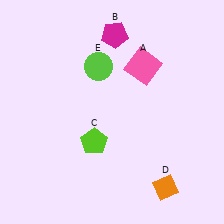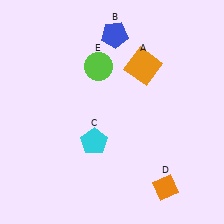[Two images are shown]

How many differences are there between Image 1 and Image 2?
There are 3 differences between the two images.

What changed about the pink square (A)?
In Image 1, A is pink. In Image 2, it changed to orange.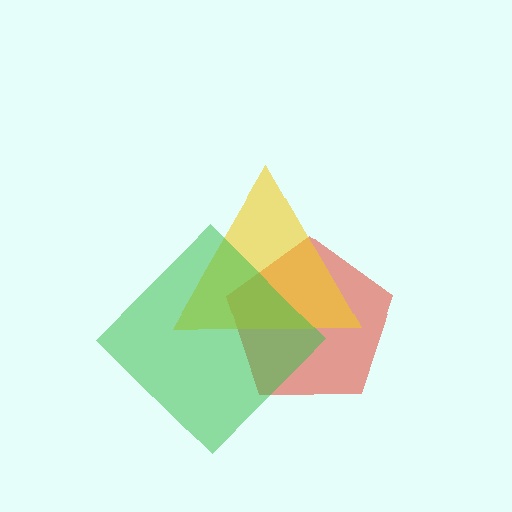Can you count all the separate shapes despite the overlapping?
Yes, there are 3 separate shapes.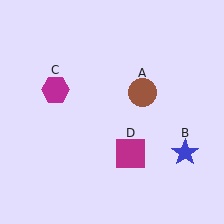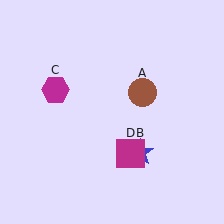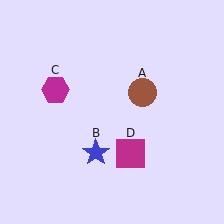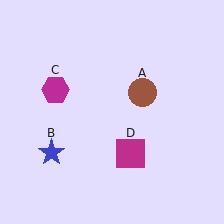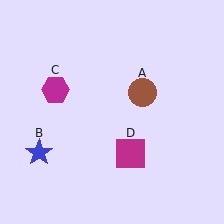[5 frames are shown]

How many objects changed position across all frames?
1 object changed position: blue star (object B).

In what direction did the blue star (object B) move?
The blue star (object B) moved left.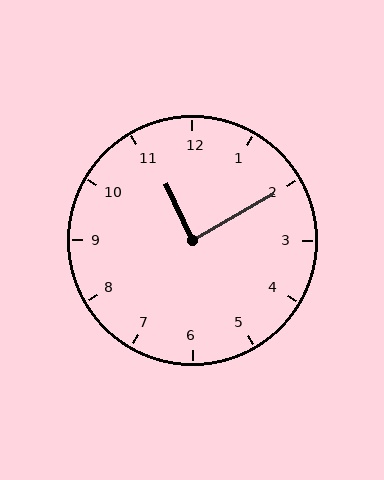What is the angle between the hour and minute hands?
Approximately 85 degrees.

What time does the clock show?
11:10.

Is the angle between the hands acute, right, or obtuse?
It is right.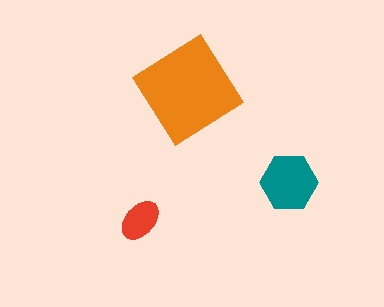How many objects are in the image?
There are 3 objects in the image.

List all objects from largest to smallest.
The orange diamond, the teal hexagon, the red ellipse.